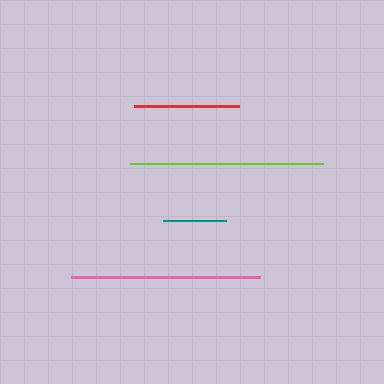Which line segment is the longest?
The lime line is the longest at approximately 193 pixels.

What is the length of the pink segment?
The pink segment is approximately 189 pixels long.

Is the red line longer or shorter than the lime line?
The lime line is longer than the red line.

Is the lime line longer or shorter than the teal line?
The lime line is longer than the teal line.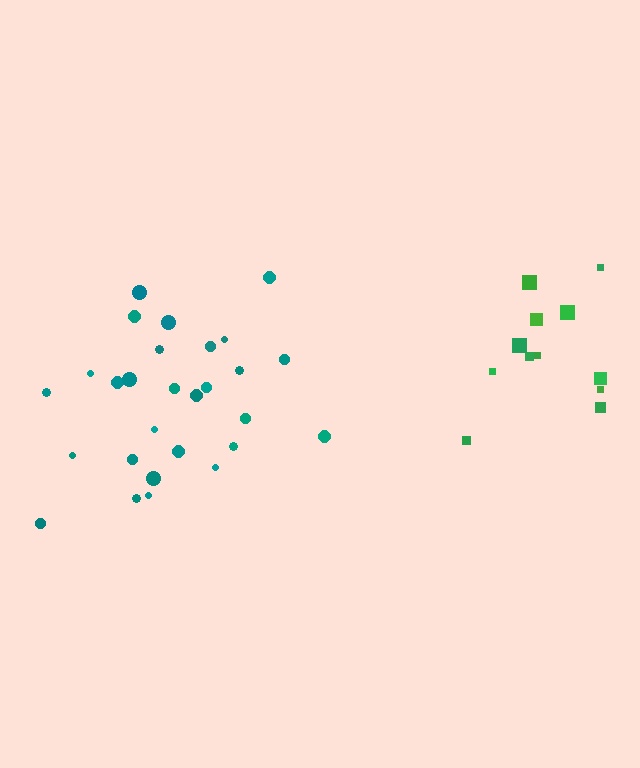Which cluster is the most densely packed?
Teal.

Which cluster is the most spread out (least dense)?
Green.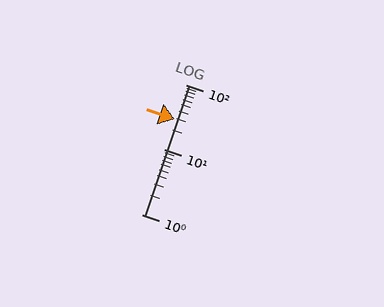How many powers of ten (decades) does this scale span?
The scale spans 2 decades, from 1 to 100.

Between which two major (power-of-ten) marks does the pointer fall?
The pointer is between 10 and 100.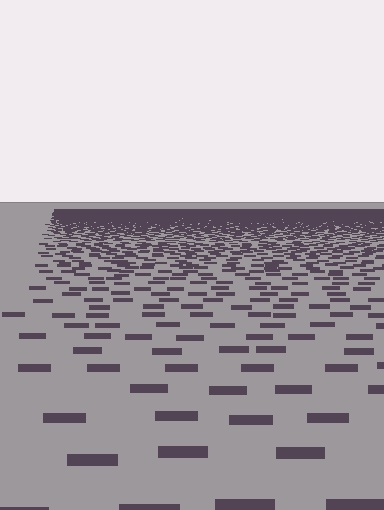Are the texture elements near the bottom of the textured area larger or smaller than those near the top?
Larger. Near the bottom, elements are closer to the viewer and appear at a bigger on-screen size.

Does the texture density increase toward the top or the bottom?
Density increases toward the top.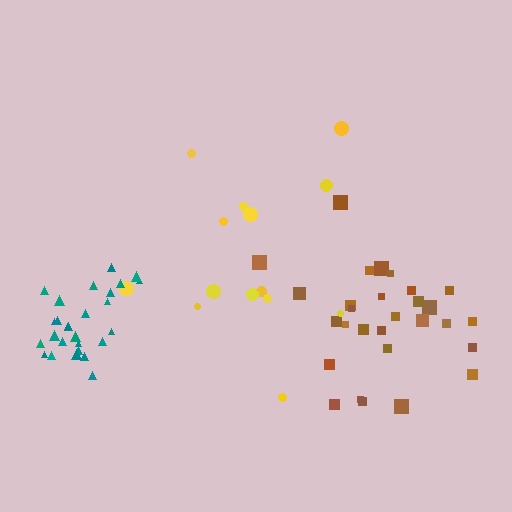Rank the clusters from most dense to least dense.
teal, brown, yellow.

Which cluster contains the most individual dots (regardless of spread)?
Brown (29).